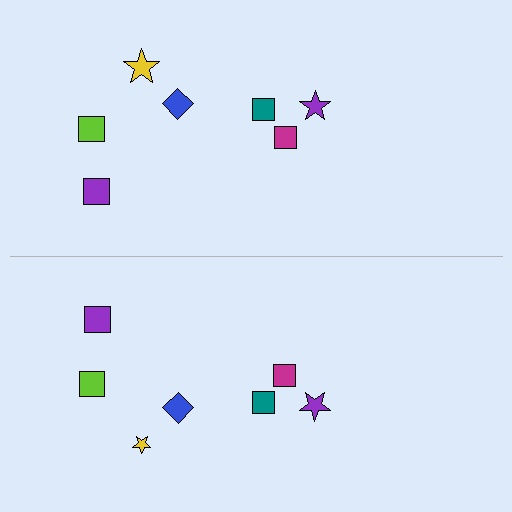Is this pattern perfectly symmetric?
No, the pattern is not perfectly symmetric. The yellow star on the bottom side has a different size than its mirror counterpart.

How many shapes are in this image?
There are 14 shapes in this image.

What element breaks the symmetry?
The yellow star on the bottom side has a different size than its mirror counterpart.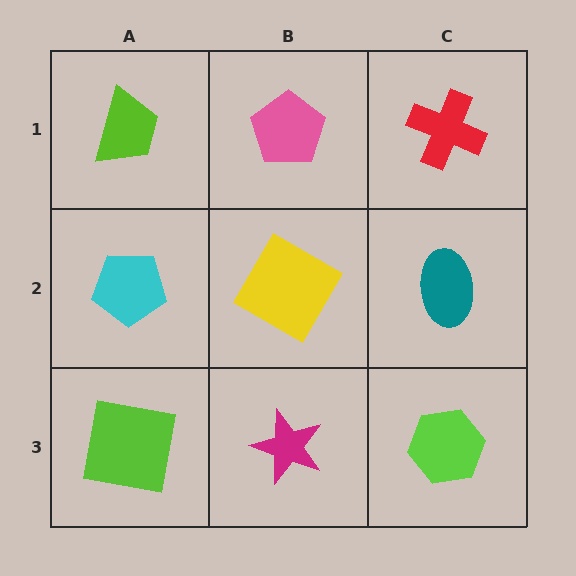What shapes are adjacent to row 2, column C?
A red cross (row 1, column C), a lime hexagon (row 3, column C), a yellow diamond (row 2, column B).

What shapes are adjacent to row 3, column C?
A teal ellipse (row 2, column C), a magenta star (row 3, column B).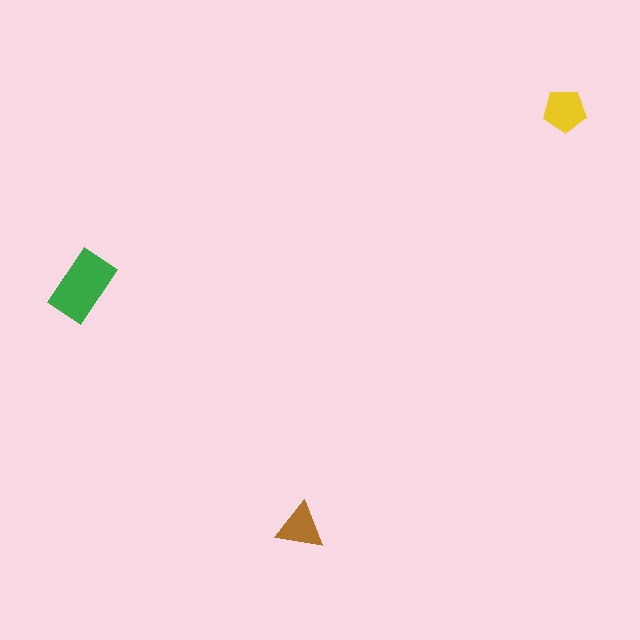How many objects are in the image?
There are 3 objects in the image.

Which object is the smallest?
The brown triangle.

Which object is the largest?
The green rectangle.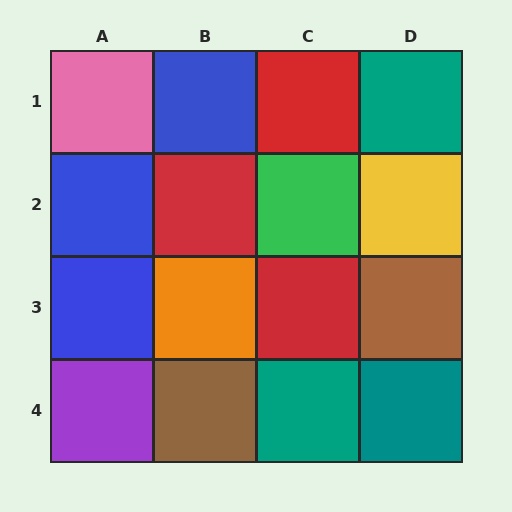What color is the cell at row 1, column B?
Blue.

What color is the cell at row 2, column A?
Blue.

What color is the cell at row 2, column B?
Red.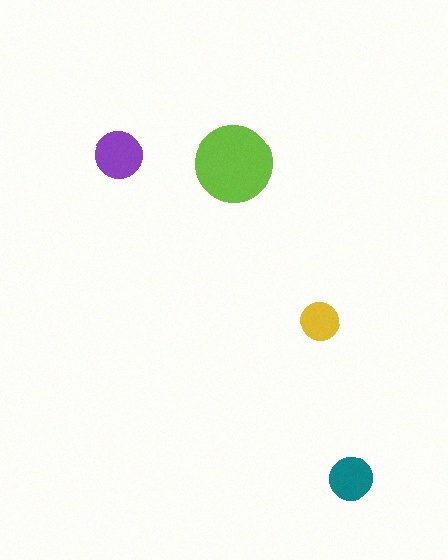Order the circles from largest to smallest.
the lime one, the purple one, the teal one, the yellow one.